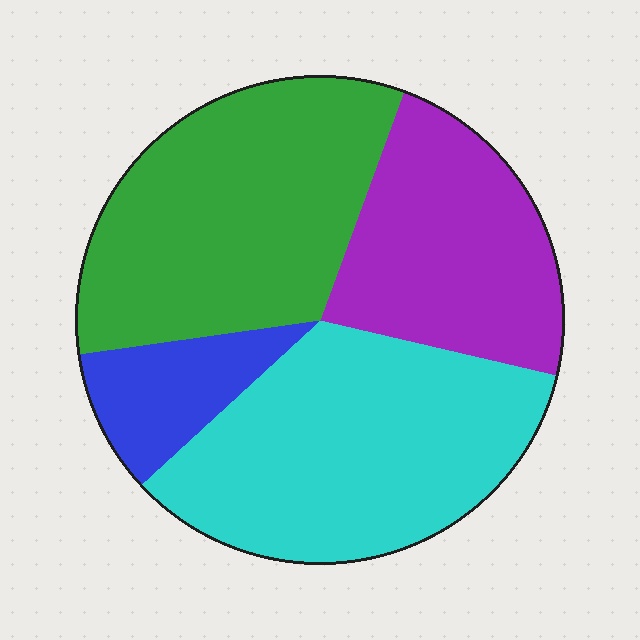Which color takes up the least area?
Blue, at roughly 10%.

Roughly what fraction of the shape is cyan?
Cyan covers 34% of the shape.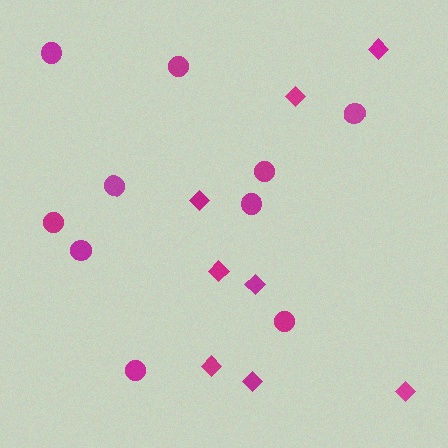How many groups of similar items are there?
There are 2 groups: one group of diamonds (8) and one group of circles (10).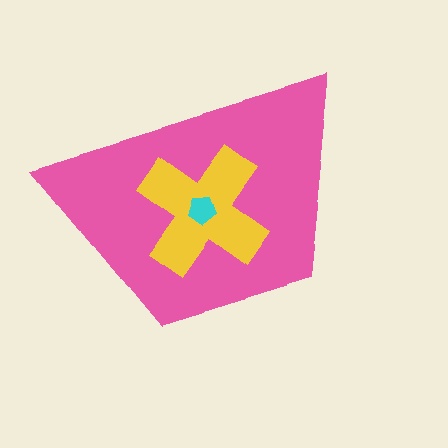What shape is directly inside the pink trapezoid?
The yellow cross.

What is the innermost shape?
The cyan pentagon.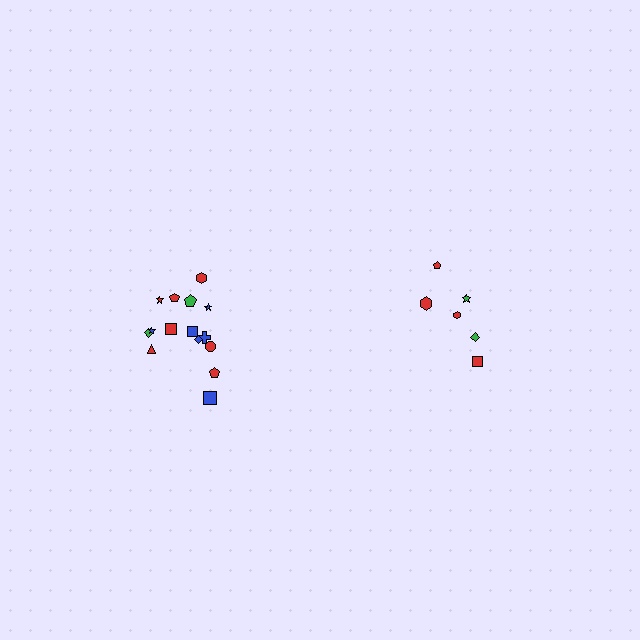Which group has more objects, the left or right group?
The left group.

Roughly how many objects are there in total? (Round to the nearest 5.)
Roughly 20 objects in total.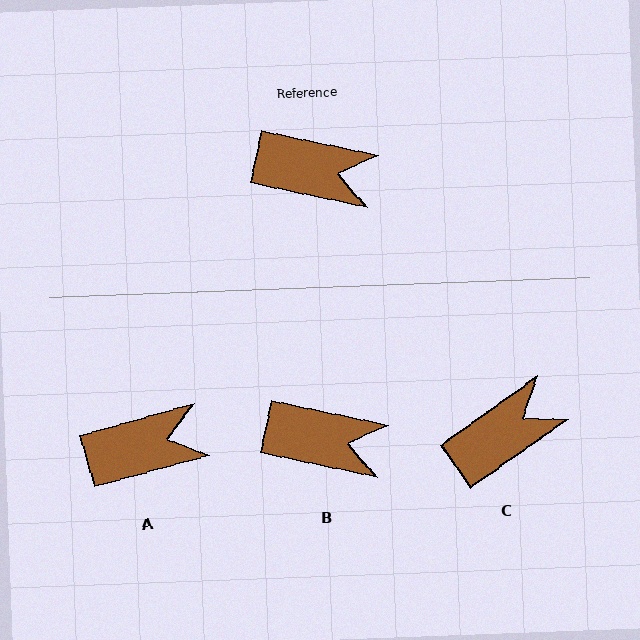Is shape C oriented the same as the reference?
No, it is off by about 47 degrees.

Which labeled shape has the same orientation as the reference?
B.